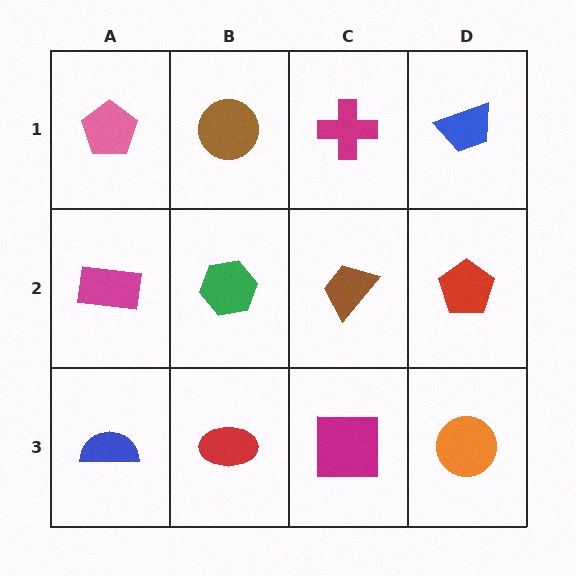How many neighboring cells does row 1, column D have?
2.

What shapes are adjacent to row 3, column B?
A green hexagon (row 2, column B), a blue semicircle (row 3, column A), a magenta square (row 3, column C).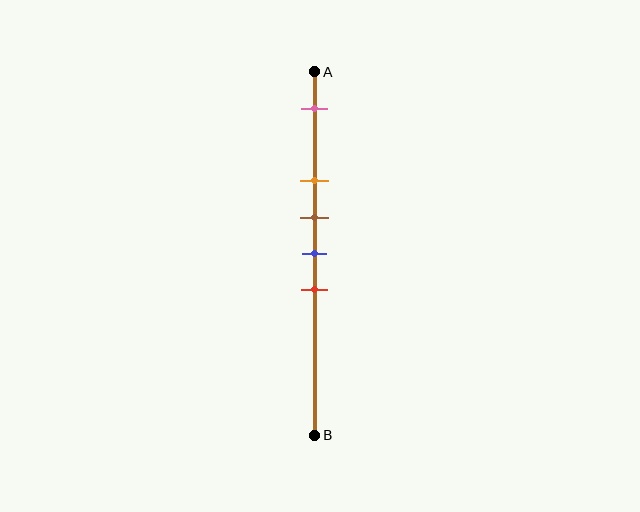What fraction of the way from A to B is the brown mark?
The brown mark is approximately 40% (0.4) of the way from A to B.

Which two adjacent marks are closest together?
The brown and blue marks are the closest adjacent pair.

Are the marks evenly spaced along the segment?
No, the marks are not evenly spaced.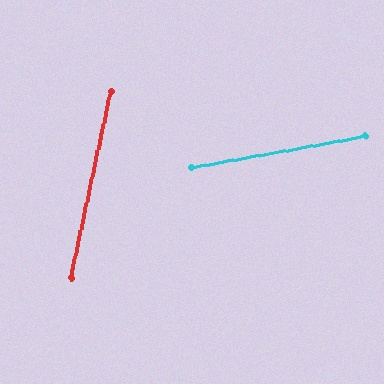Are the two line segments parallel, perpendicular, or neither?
Neither parallel nor perpendicular — they differ by about 68°.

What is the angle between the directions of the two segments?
Approximately 68 degrees.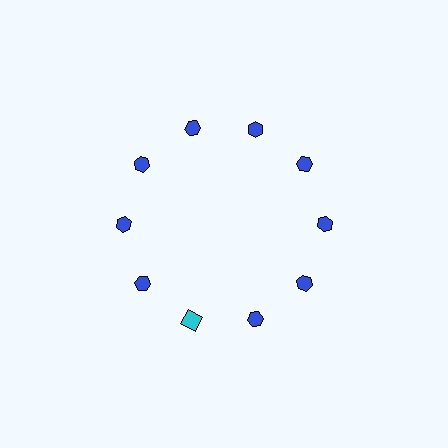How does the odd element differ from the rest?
It differs in both color (cyan instead of blue) and shape (square instead of hexagon).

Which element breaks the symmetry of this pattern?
The cyan square at roughly the 7 o'clock position breaks the symmetry. All other shapes are blue hexagons.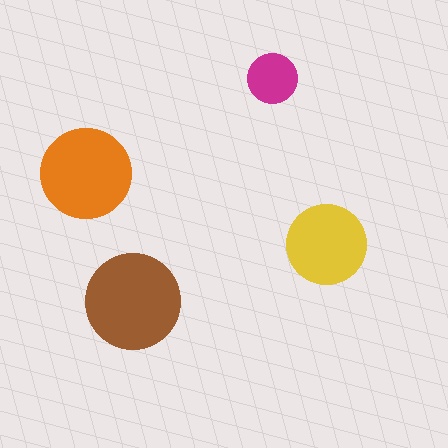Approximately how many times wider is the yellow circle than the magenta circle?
About 1.5 times wider.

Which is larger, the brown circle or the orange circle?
The brown one.